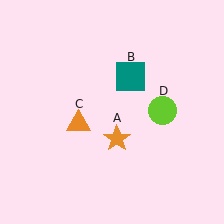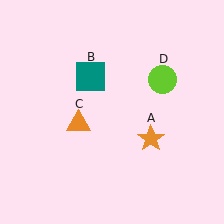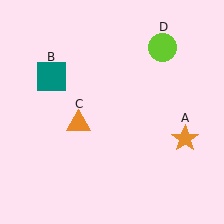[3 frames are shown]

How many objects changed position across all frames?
3 objects changed position: orange star (object A), teal square (object B), lime circle (object D).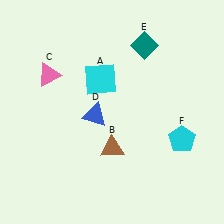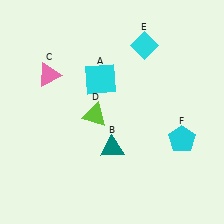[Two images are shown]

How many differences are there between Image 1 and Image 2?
There are 3 differences between the two images.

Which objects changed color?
B changed from brown to teal. D changed from blue to lime. E changed from teal to cyan.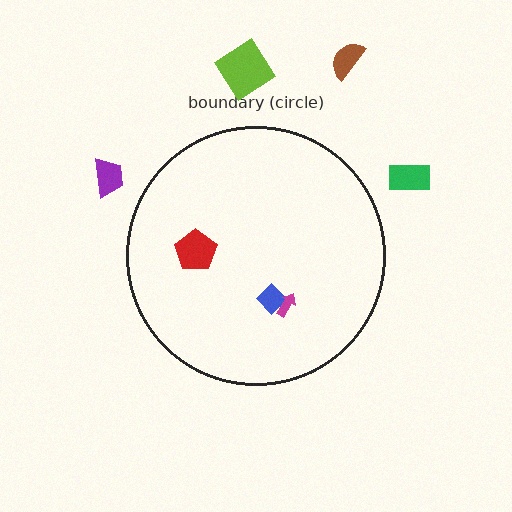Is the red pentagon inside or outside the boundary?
Inside.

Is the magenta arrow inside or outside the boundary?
Inside.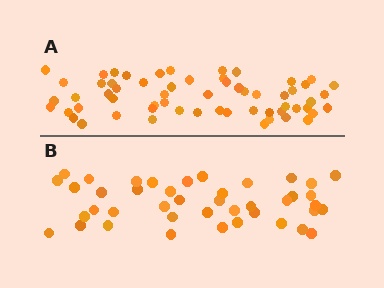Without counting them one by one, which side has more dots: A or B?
Region A (the top region) has more dots.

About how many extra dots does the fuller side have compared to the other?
Region A has approximately 20 more dots than region B.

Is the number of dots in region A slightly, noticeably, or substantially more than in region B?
Region A has noticeably more, but not dramatically so. The ratio is roughly 1.4 to 1.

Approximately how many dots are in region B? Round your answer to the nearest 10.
About 40 dots. (The exact count is 42, which rounds to 40.)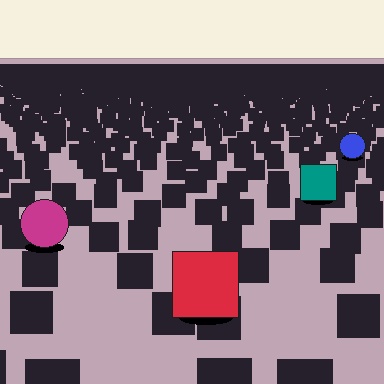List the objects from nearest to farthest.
From nearest to farthest: the red square, the magenta circle, the teal square, the blue circle.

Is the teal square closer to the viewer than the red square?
No. The red square is closer — you can tell from the texture gradient: the ground texture is coarser near it.